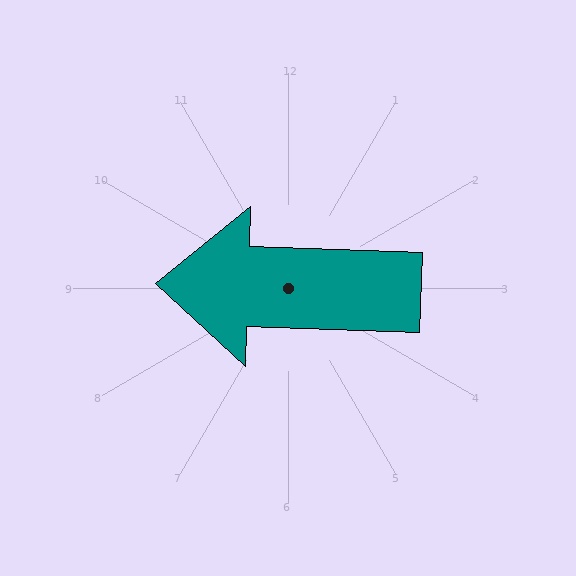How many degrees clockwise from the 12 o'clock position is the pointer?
Approximately 272 degrees.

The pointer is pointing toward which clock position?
Roughly 9 o'clock.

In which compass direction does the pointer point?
West.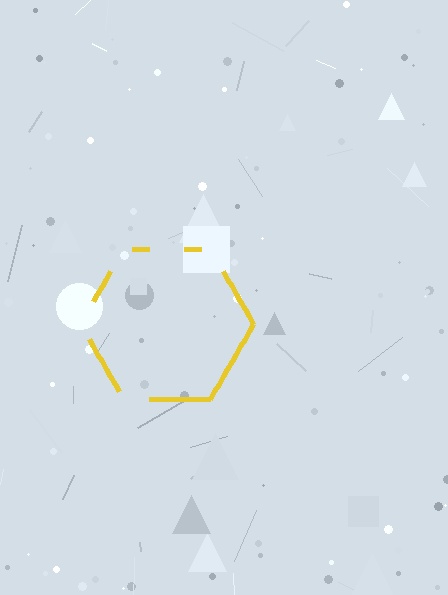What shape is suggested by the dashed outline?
The dashed outline suggests a hexagon.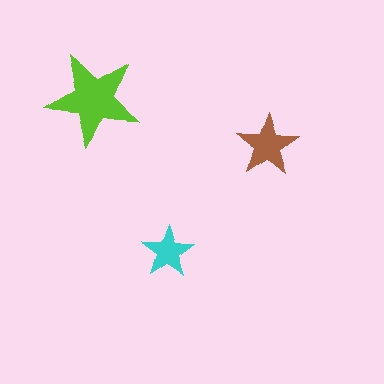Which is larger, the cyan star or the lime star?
The lime one.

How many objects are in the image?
There are 3 objects in the image.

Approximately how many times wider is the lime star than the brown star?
About 1.5 times wider.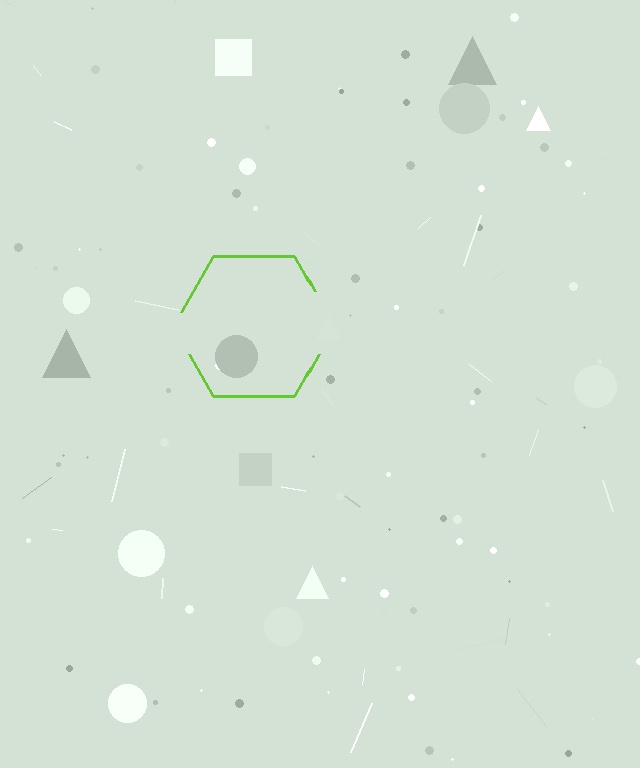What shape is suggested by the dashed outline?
The dashed outline suggests a hexagon.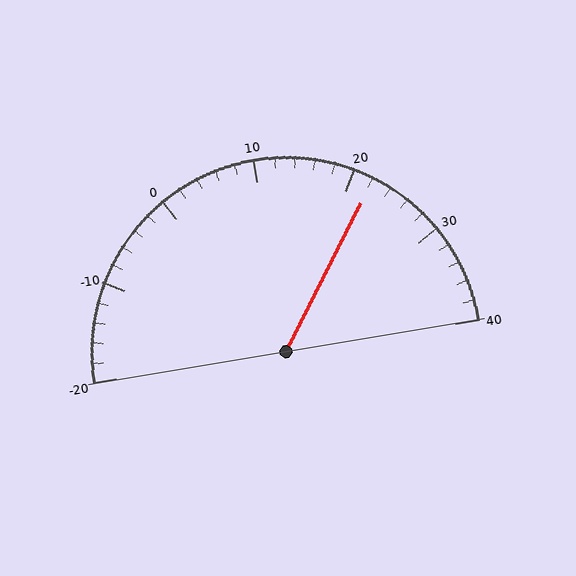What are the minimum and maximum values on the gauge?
The gauge ranges from -20 to 40.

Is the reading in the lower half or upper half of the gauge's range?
The reading is in the upper half of the range (-20 to 40).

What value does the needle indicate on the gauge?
The needle indicates approximately 22.